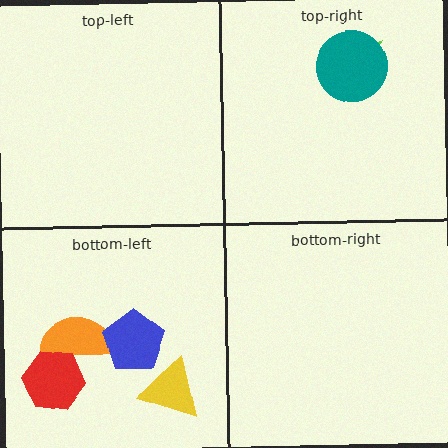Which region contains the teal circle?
The top-right region.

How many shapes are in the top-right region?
2.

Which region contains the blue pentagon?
The bottom-left region.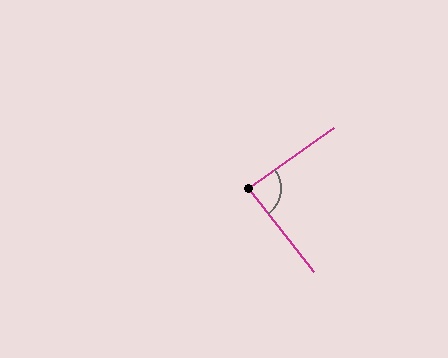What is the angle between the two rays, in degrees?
Approximately 87 degrees.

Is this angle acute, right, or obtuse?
It is approximately a right angle.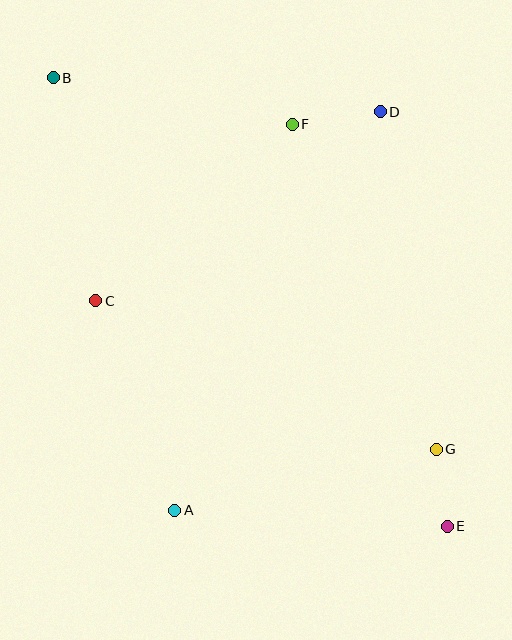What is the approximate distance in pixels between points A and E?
The distance between A and E is approximately 273 pixels.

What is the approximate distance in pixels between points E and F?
The distance between E and F is approximately 431 pixels.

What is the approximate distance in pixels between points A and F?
The distance between A and F is approximately 404 pixels.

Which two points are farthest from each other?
Points B and E are farthest from each other.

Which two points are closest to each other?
Points E and G are closest to each other.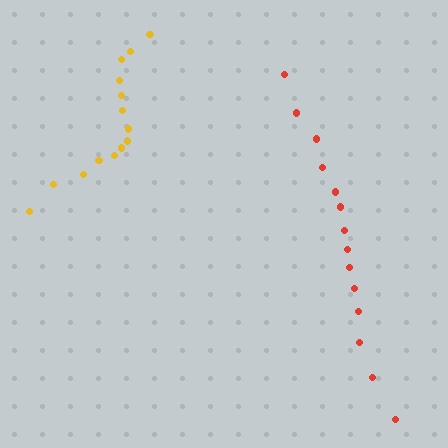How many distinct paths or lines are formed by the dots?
There are 2 distinct paths.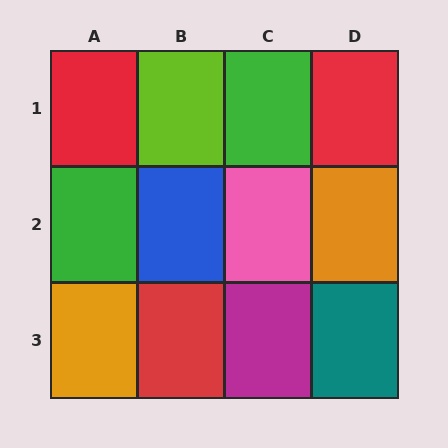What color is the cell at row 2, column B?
Blue.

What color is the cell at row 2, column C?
Pink.